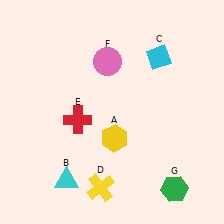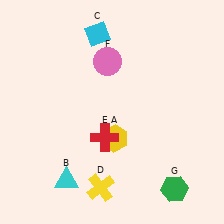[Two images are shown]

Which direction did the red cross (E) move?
The red cross (E) moved right.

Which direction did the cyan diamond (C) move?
The cyan diamond (C) moved left.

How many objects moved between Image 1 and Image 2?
2 objects moved between the two images.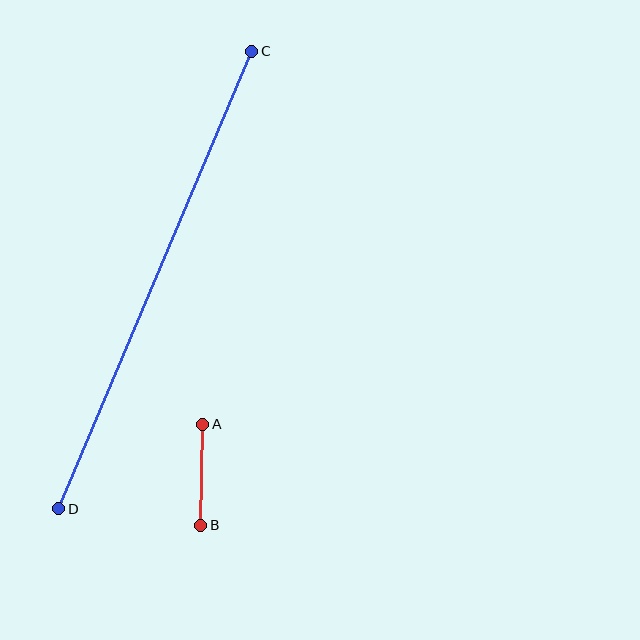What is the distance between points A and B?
The distance is approximately 101 pixels.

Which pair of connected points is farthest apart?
Points C and D are farthest apart.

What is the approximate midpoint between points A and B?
The midpoint is at approximately (202, 475) pixels.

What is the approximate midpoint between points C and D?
The midpoint is at approximately (155, 280) pixels.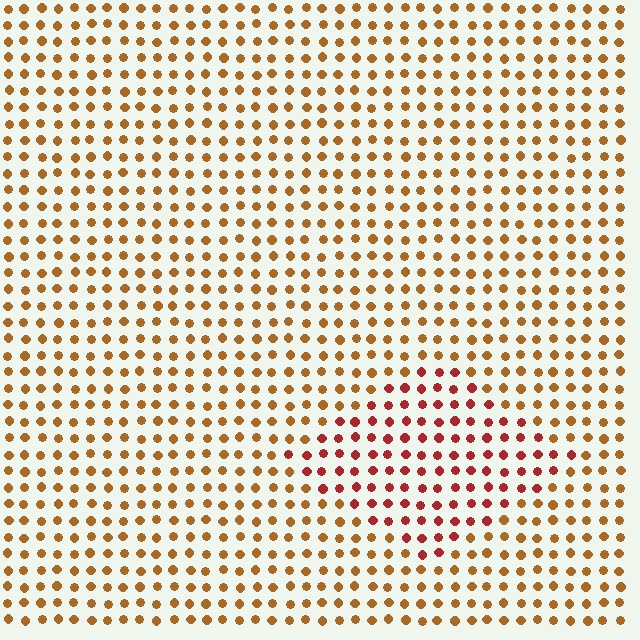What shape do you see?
I see a diamond.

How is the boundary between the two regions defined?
The boundary is defined purely by a slight shift in hue (about 33 degrees). Spacing, size, and orientation are identical on both sides.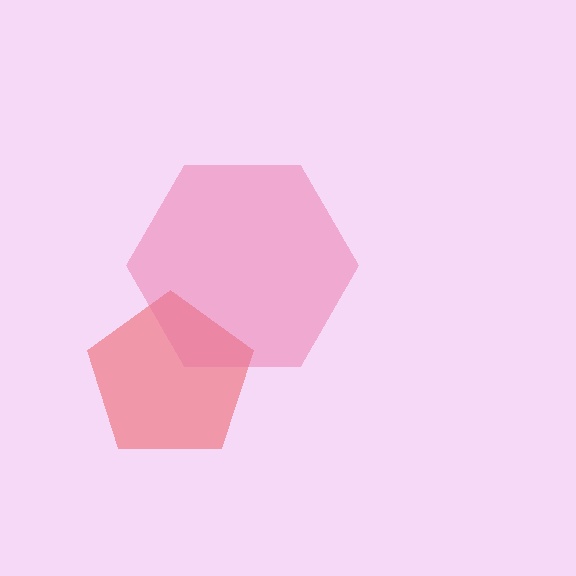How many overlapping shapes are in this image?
There are 2 overlapping shapes in the image.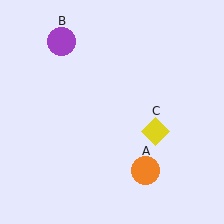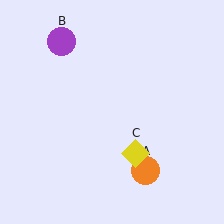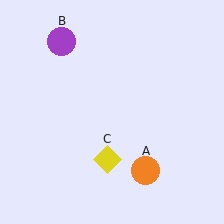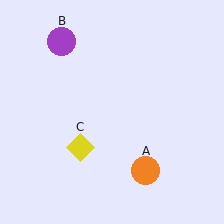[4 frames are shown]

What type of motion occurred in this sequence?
The yellow diamond (object C) rotated clockwise around the center of the scene.